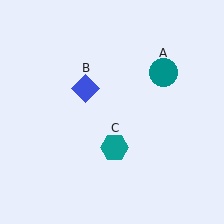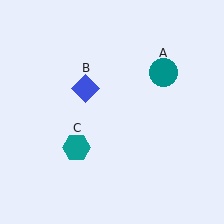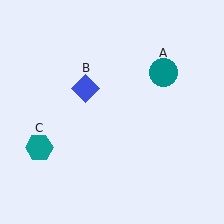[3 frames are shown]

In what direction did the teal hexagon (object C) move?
The teal hexagon (object C) moved left.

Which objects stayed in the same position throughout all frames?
Teal circle (object A) and blue diamond (object B) remained stationary.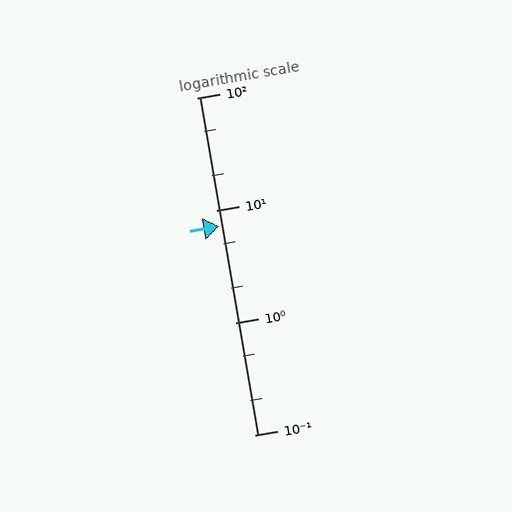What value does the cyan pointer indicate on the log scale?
The pointer indicates approximately 7.1.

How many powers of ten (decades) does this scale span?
The scale spans 3 decades, from 0.1 to 100.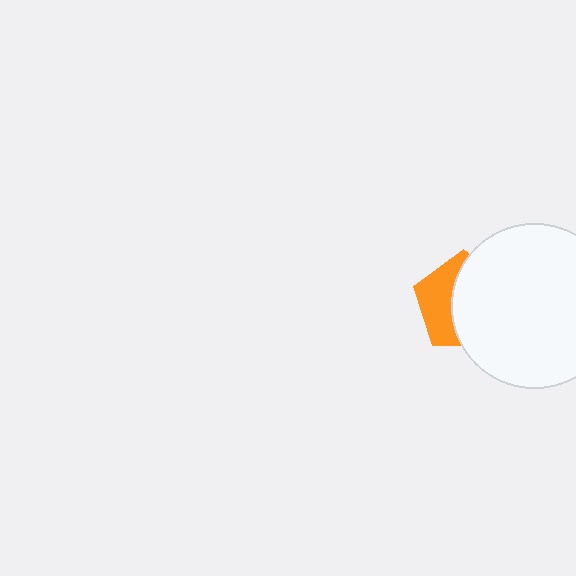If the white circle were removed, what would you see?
You would see the complete orange pentagon.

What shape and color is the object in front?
The object in front is a white circle.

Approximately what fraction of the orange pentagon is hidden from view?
Roughly 60% of the orange pentagon is hidden behind the white circle.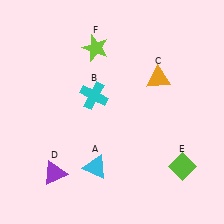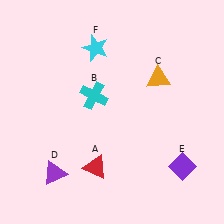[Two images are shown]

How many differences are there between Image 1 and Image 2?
There are 3 differences between the two images.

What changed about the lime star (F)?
In Image 1, F is lime. In Image 2, it changed to cyan.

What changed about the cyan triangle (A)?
In Image 1, A is cyan. In Image 2, it changed to red.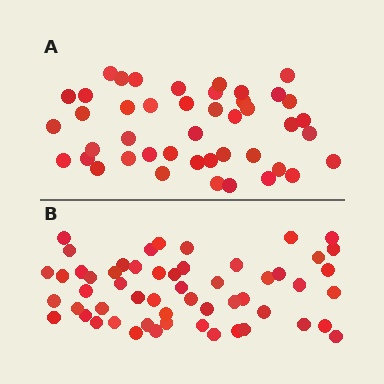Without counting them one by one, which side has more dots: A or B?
Region B (the bottom region) has more dots.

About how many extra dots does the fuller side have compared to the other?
Region B has roughly 12 or so more dots than region A.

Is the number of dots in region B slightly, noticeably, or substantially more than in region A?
Region B has noticeably more, but not dramatically so. The ratio is roughly 1.2 to 1.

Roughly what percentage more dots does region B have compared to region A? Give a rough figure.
About 25% more.